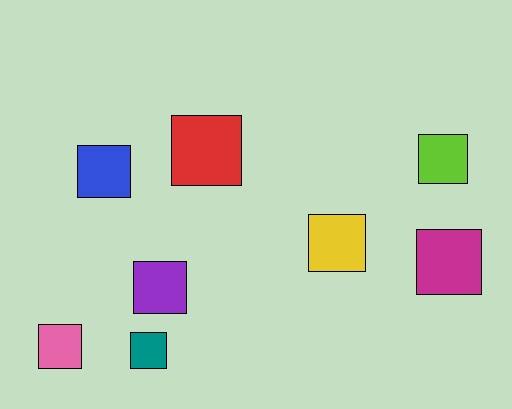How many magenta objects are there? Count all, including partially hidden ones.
There is 1 magenta object.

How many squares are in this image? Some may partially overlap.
There are 8 squares.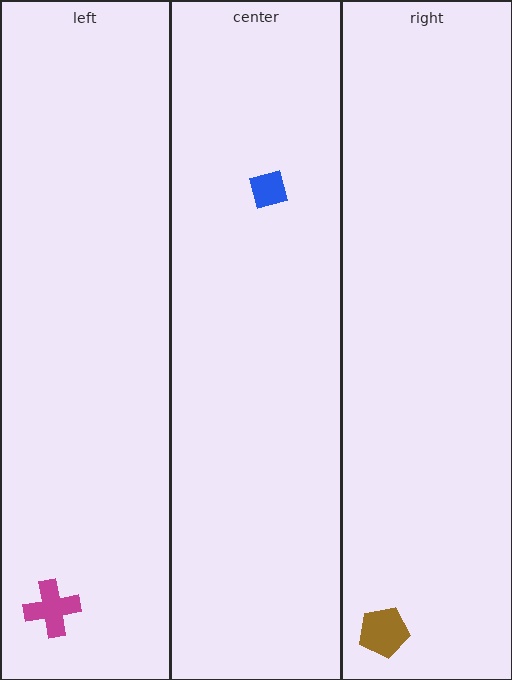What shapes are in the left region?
The magenta cross.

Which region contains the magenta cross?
The left region.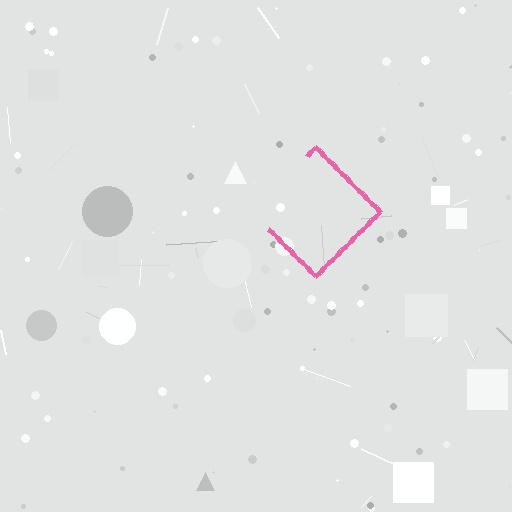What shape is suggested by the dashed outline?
The dashed outline suggests a diamond.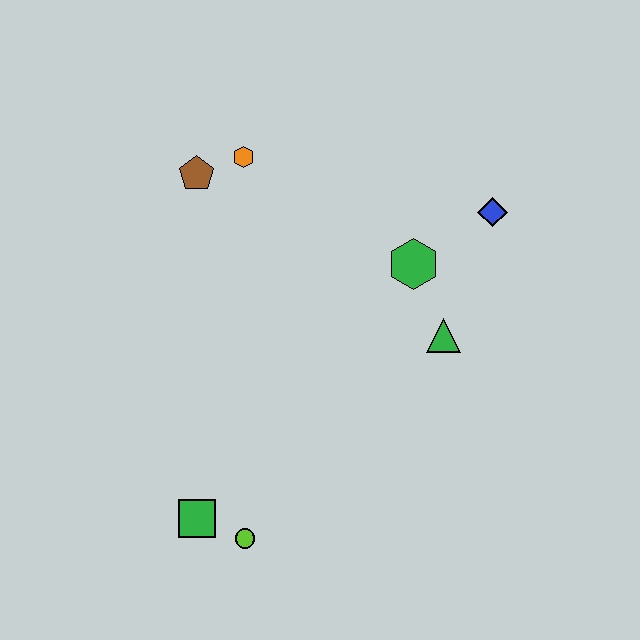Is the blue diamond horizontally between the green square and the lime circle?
No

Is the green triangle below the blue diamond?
Yes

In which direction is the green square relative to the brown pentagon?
The green square is below the brown pentagon.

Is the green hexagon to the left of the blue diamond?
Yes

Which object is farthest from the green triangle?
The green square is farthest from the green triangle.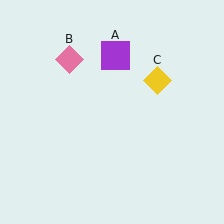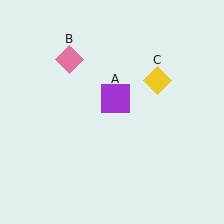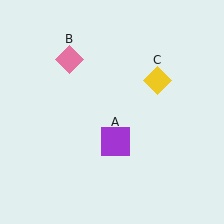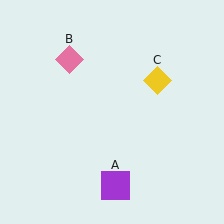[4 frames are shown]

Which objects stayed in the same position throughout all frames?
Pink diamond (object B) and yellow diamond (object C) remained stationary.